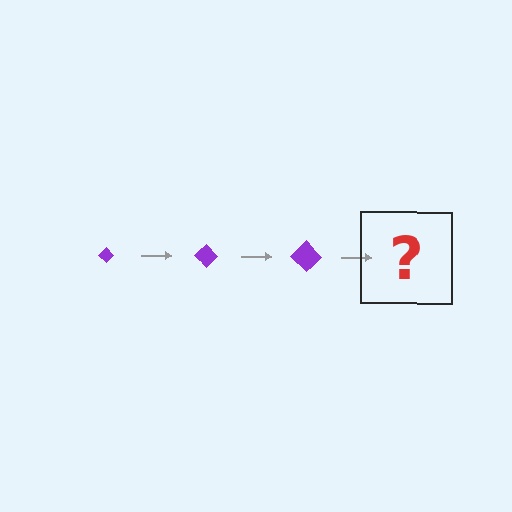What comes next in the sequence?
The next element should be a purple diamond, larger than the previous one.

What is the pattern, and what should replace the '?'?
The pattern is that the diamond gets progressively larger each step. The '?' should be a purple diamond, larger than the previous one.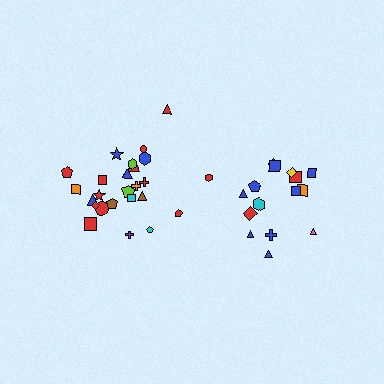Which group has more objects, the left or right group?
The left group.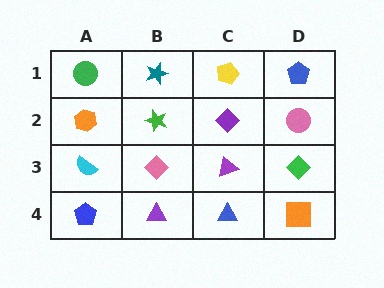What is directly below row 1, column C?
A purple diamond.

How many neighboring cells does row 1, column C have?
3.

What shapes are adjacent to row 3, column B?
A green star (row 2, column B), a purple triangle (row 4, column B), a cyan semicircle (row 3, column A), a purple triangle (row 3, column C).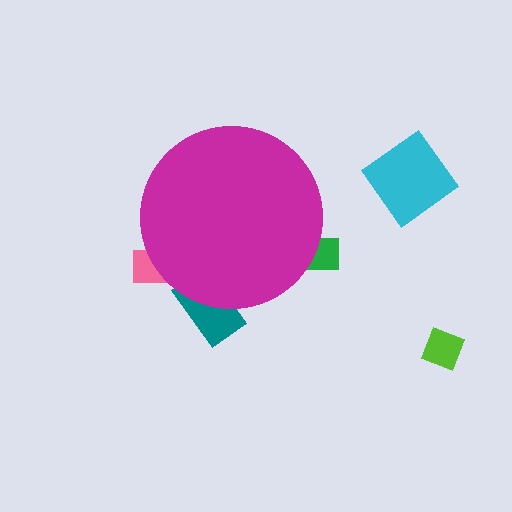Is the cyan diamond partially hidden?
No, the cyan diamond is fully visible.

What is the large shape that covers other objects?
A magenta circle.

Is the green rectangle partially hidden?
Yes, the green rectangle is partially hidden behind the magenta circle.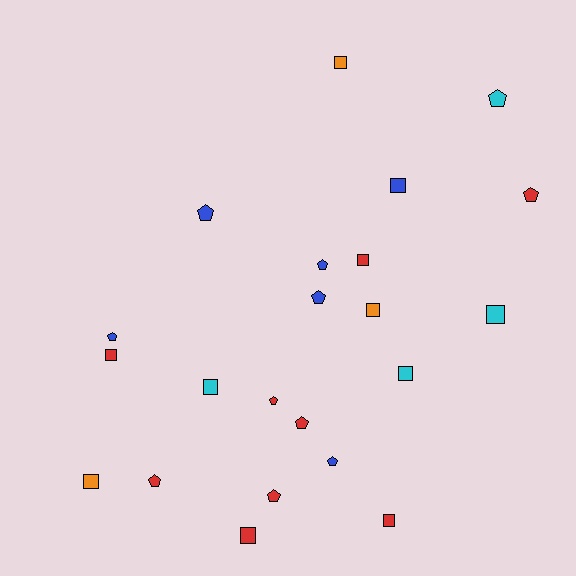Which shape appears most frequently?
Pentagon, with 11 objects.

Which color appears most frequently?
Red, with 9 objects.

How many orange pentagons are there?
There are no orange pentagons.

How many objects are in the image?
There are 22 objects.